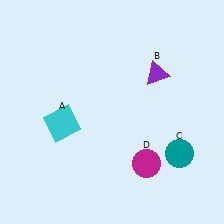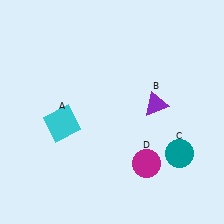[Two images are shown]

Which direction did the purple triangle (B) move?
The purple triangle (B) moved down.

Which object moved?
The purple triangle (B) moved down.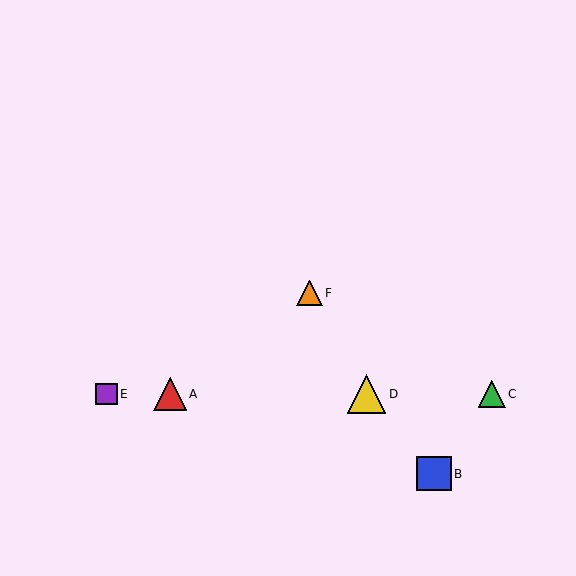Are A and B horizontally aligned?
No, A is at y≈394 and B is at y≈474.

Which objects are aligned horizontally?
Objects A, C, D, E are aligned horizontally.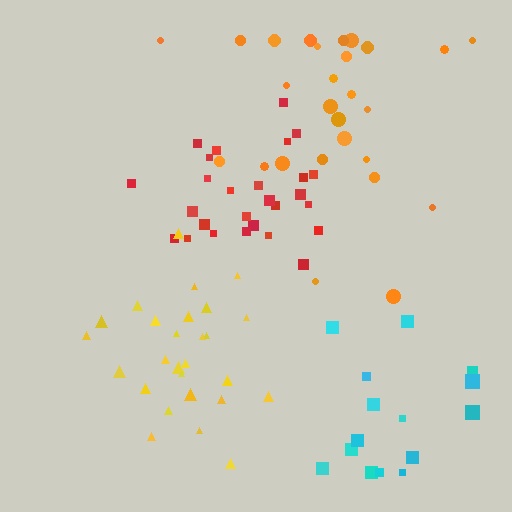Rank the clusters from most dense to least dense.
red, yellow, cyan, orange.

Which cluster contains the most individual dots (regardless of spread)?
Red (27).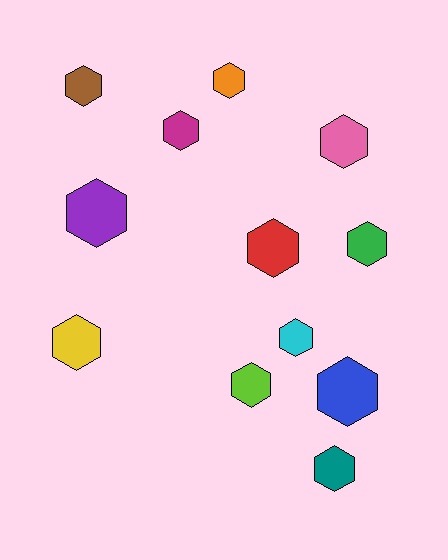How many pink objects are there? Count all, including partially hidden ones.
There is 1 pink object.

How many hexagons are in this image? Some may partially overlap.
There are 12 hexagons.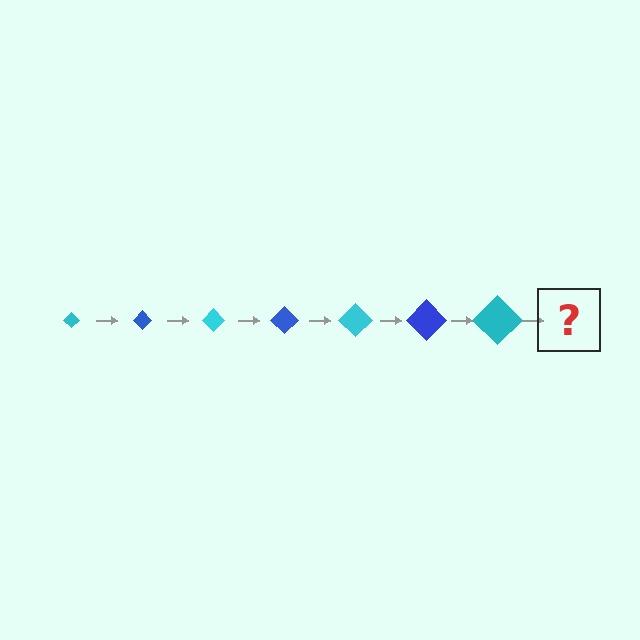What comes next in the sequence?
The next element should be a blue diamond, larger than the previous one.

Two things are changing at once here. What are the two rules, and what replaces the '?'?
The two rules are that the diamond grows larger each step and the color cycles through cyan and blue. The '?' should be a blue diamond, larger than the previous one.